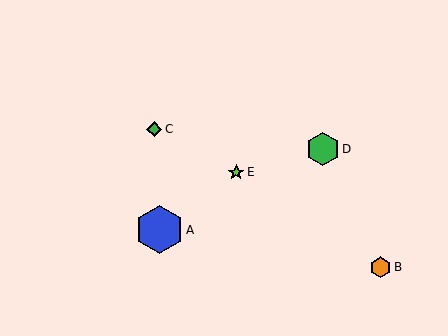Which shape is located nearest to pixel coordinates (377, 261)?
The orange hexagon (labeled B) at (381, 267) is nearest to that location.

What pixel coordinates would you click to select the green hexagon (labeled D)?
Click at (323, 149) to select the green hexagon D.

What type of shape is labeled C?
Shape C is a green diamond.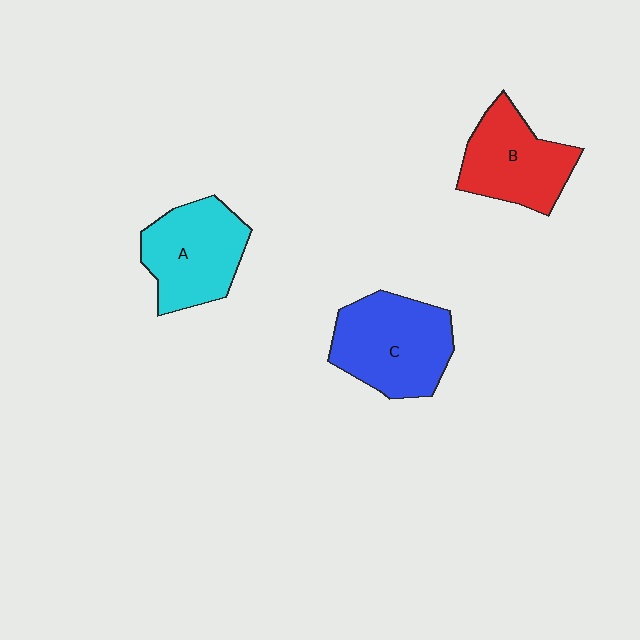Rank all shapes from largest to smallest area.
From largest to smallest: C (blue), A (cyan), B (red).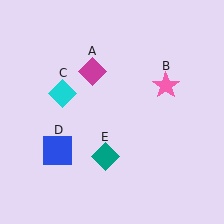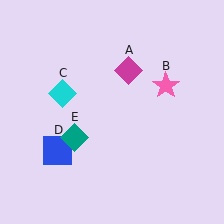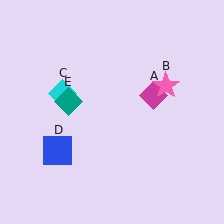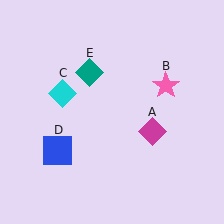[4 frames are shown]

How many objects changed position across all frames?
2 objects changed position: magenta diamond (object A), teal diamond (object E).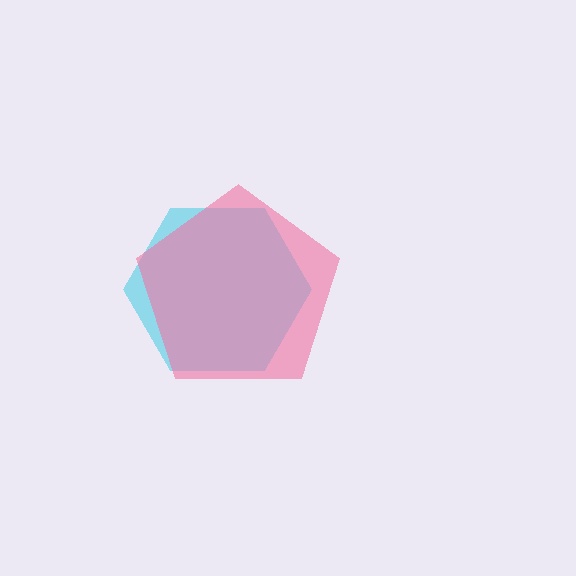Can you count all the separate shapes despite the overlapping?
Yes, there are 2 separate shapes.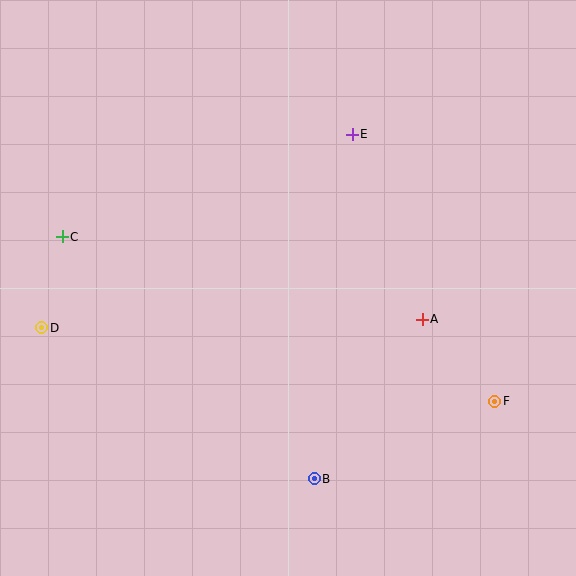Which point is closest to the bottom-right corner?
Point F is closest to the bottom-right corner.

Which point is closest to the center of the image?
Point A at (422, 319) is closest to the center.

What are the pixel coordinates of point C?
Point C is at (62, 237).